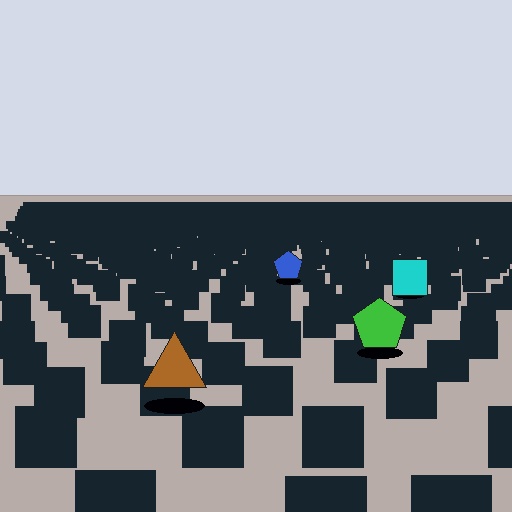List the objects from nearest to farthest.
From nearest to farthest: the brown triangle, the green pentagon, the cyan square, the blue pentagon.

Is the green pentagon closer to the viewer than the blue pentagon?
Yes. The green pentagon is closer — you can tell from the texture gradient: the ground texture is coarser near it.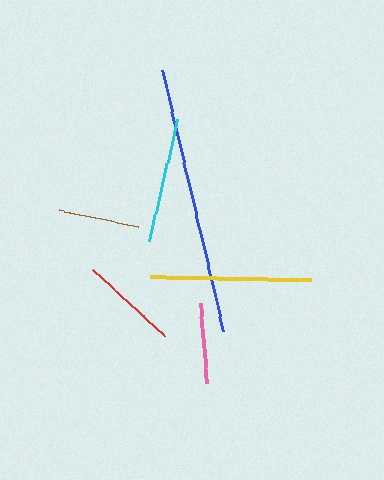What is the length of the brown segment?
The brown segment is approximately 82 pixels long.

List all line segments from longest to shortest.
From longest to shortest: blue, yellow, cyan, red, brown, pink.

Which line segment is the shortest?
The pink line is the shortest at approximately 80 pixels.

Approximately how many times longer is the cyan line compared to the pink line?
The cyan line is approximately 1.6 times the length of the pink line.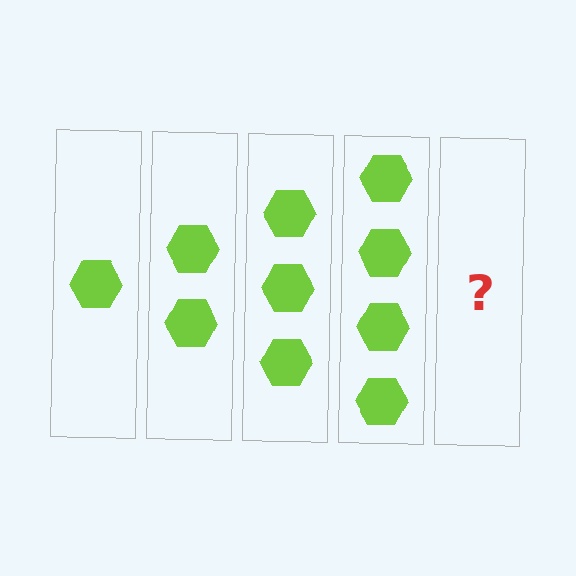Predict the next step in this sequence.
The next step is 5 hexagons.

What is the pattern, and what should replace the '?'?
The pattern is that each step adds one more hexagon. The '?' should be 5 hexagons.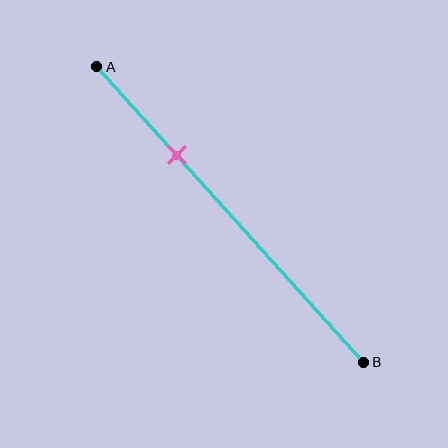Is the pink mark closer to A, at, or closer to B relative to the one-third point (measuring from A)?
The pink mark is closer to point A than the one-third point of segment AB.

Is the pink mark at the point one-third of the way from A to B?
No, the mark is at about 30% from A, not at the 33% one-third point.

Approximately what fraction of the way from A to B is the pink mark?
The pink mark is approximately 30% of the way from A to B.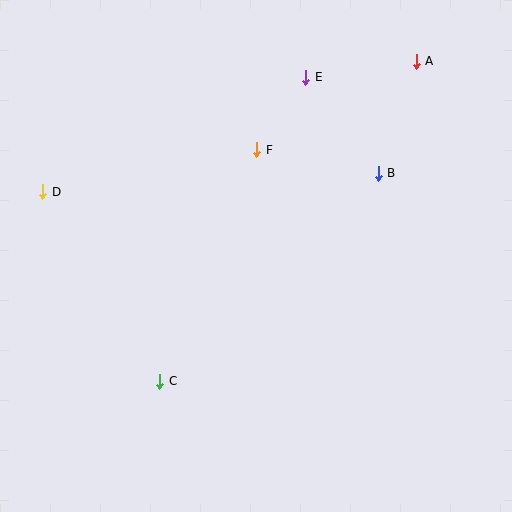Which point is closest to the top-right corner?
Point A is closest to the top-right corner.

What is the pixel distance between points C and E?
The distance between C and E is 337 pixels.